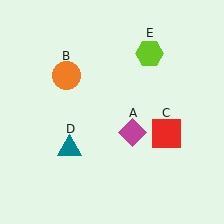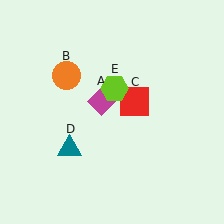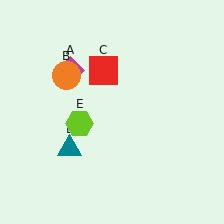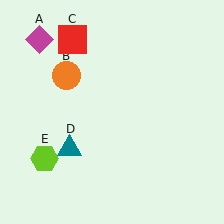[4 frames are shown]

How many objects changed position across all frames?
3 objects changed position: magenta diamond (object A), red square (object C), lime hexagon (object E).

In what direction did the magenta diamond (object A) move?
The magenta diamond (object A) moved up and to the left.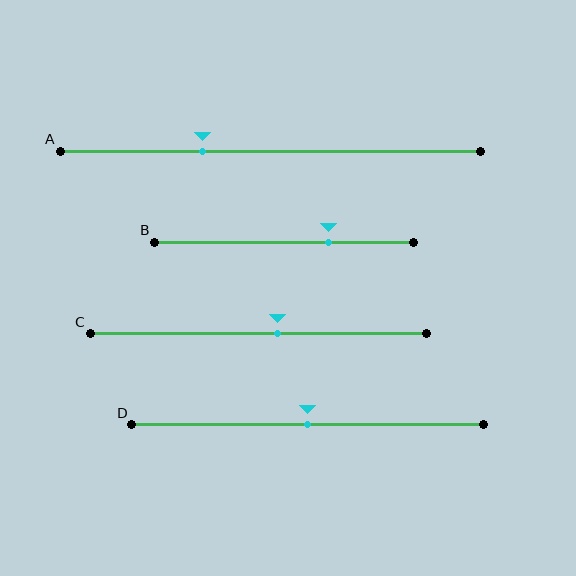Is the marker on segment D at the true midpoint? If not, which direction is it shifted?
Yes, the marker on segment D is at the true midpoint.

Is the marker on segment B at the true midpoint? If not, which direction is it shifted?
No, the marker on segment B is shifted to the right by about 17% of the segment length.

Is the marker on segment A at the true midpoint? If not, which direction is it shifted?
No, the marker on segment A is shifted to the left by about 16% of the segment length.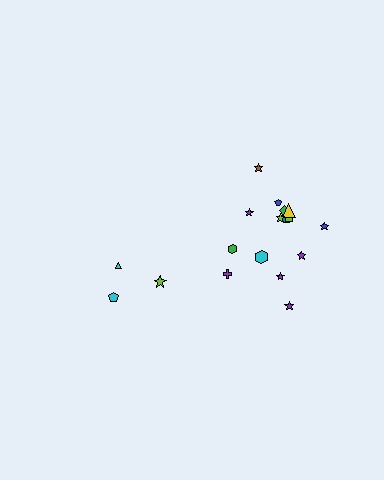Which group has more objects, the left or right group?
The right group.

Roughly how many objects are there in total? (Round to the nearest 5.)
Roughly 20 objects in total.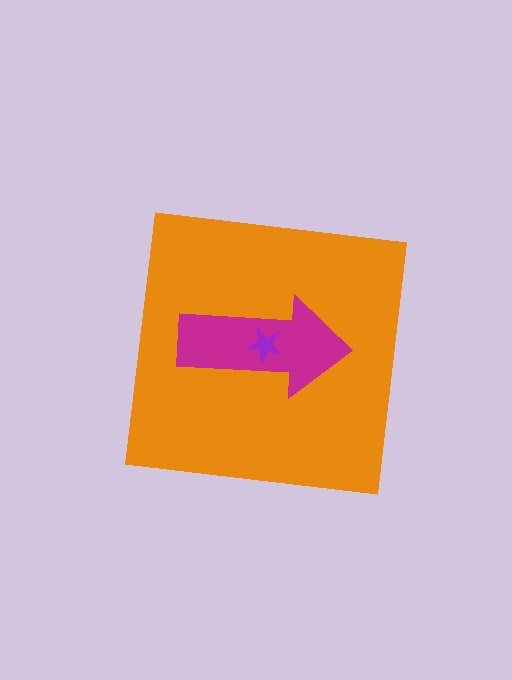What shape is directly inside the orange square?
The magenta arrow.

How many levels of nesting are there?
3.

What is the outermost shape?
The orange square.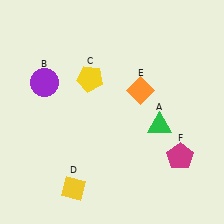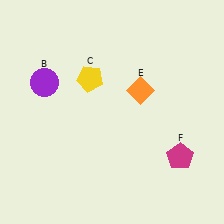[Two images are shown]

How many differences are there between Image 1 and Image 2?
There are 2 differences between the two images.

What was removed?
The green triangle (A), the yellow diamond (D) were removed in Image 2.